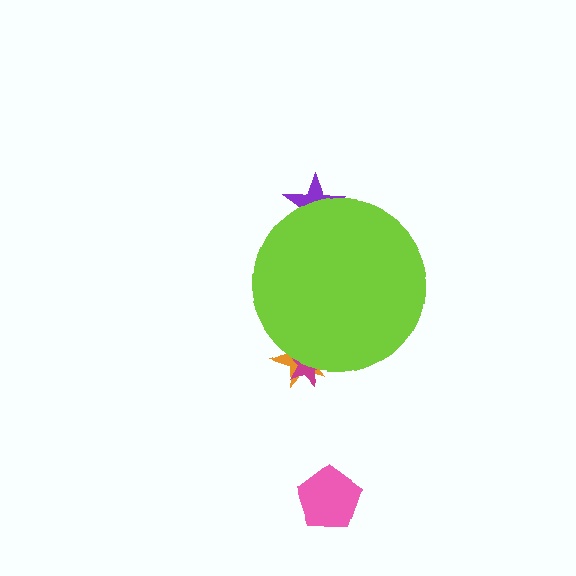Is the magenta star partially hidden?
Yes, the magenta star is partially hidden behind the lime circle.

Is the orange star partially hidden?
Yes, the orange star is partially hidden behind the lime circle.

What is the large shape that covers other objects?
A lime circle.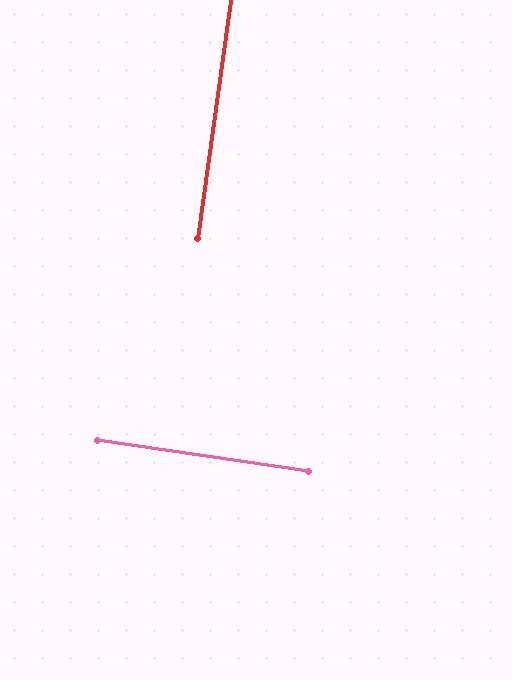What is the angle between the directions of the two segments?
Approximately 90 degrees.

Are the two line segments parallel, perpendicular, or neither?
Perpendicular — they meet at approximately 90°.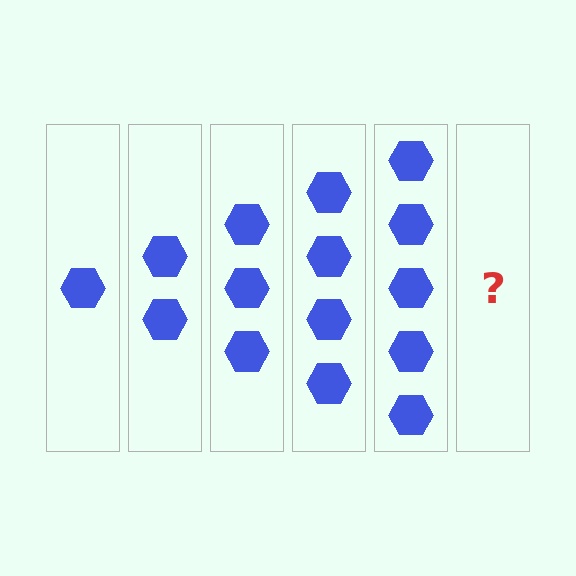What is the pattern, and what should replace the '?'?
The pattern is that each step adds one more hexagon. The '?' should be 6 hexagons.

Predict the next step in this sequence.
The next step is 6 hexagons.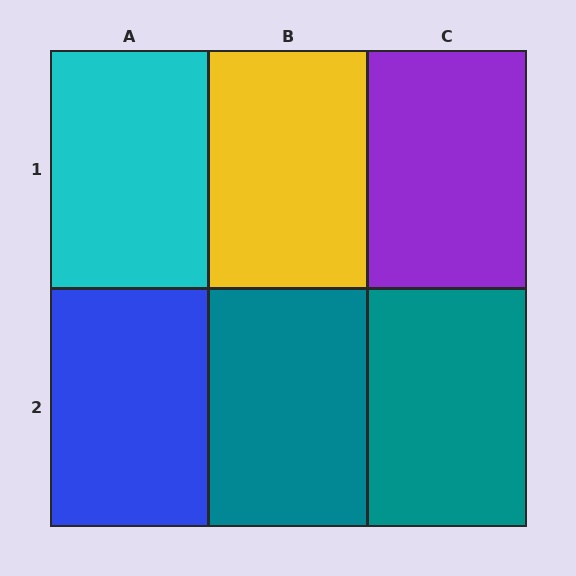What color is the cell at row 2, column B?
Teal.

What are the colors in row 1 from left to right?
Cyan, yellow, purple.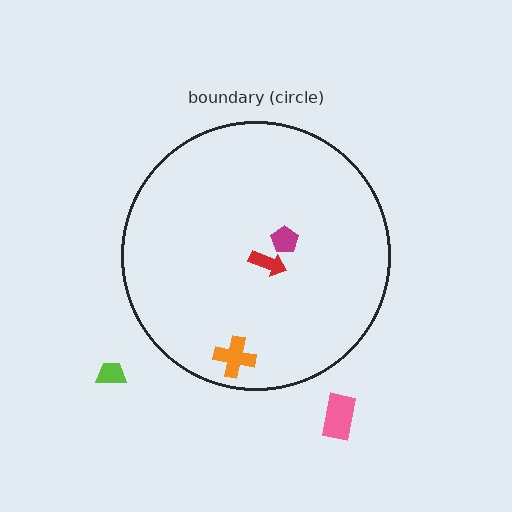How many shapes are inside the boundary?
3 inside, 2 outside.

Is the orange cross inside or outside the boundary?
Inside.